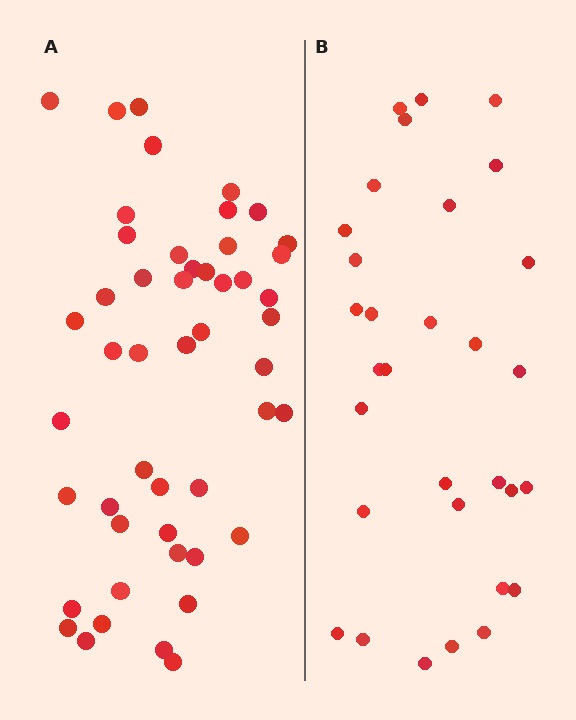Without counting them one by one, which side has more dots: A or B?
Region A (the left region) has more dots.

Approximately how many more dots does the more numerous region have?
Region A has approximately 20 more dots than region B.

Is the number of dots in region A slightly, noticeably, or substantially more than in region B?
Region A has substantially more. The ratio is roughly 1.6 to 1.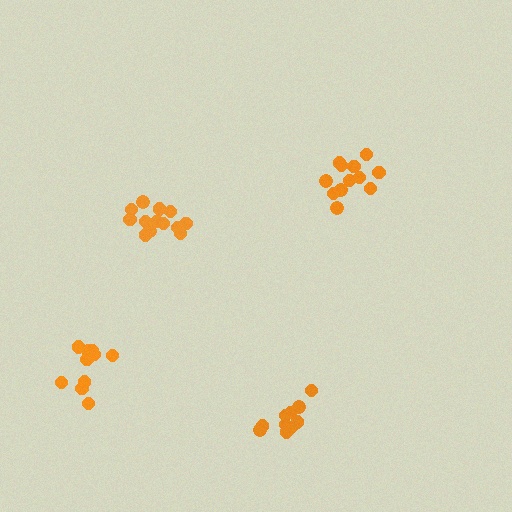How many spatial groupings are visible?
There are 4 spatial groupings.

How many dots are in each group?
Group 1: 13 dots, Group 2: 10 dots, Group 3: 10 dots, Group 4: 12 dots (45 total).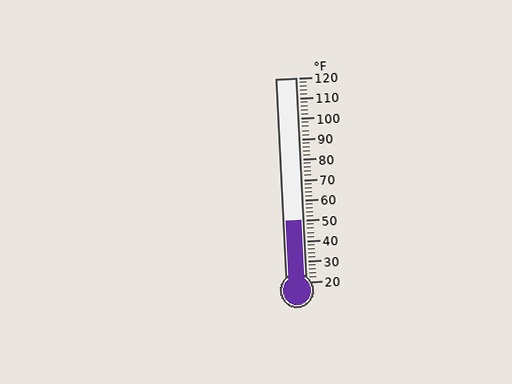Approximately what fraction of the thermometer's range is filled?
The thermometer is filled to approximately 30% of its range.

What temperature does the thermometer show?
The thermometer shows approximately 50°F.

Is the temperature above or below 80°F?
The temperature is below 80°F.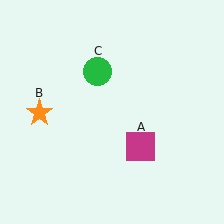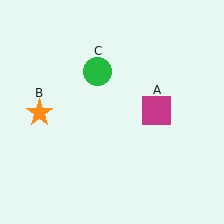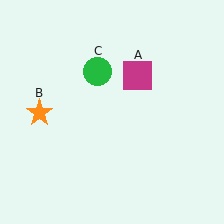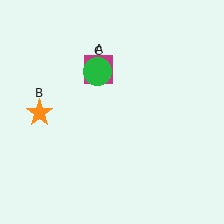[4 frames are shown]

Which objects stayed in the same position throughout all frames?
Orange star (object B) and green circle (object C) remained stationary.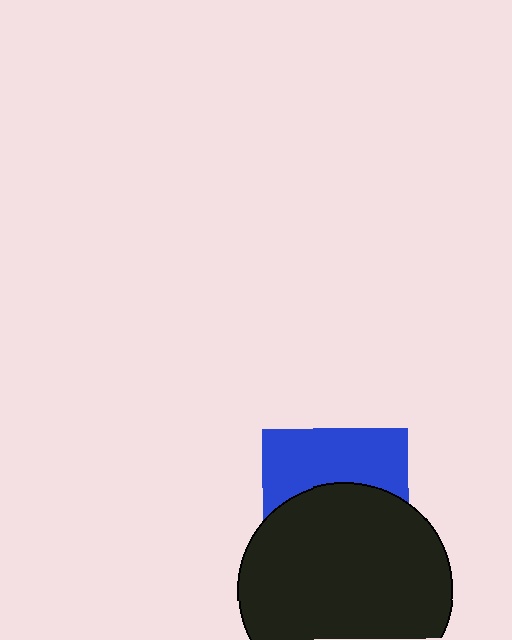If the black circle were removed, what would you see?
You would see the complete blue square.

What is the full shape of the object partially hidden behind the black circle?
The partially hidden object is a blue square.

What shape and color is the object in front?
The object in front is a black circle.